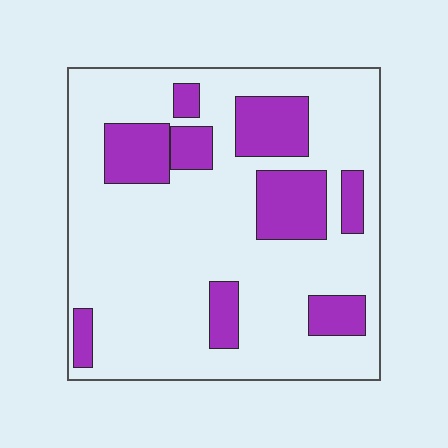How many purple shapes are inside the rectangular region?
9.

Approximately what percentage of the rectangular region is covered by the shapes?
Approximately 25%.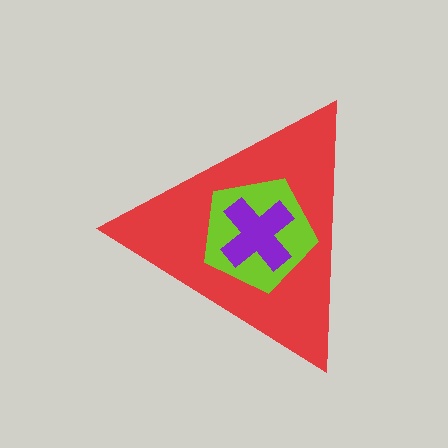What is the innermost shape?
The purple cross.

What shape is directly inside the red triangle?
The lime pentagon.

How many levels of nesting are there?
3.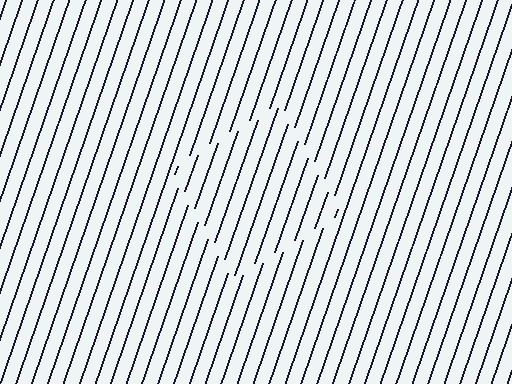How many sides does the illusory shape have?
4 sides — the line-ends trace a square.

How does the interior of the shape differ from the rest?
The interior of the shape contains the same grating, shifted by half a period — the contour is defined by the phase discontinuity where line-ends from the inner and outer gratings abut.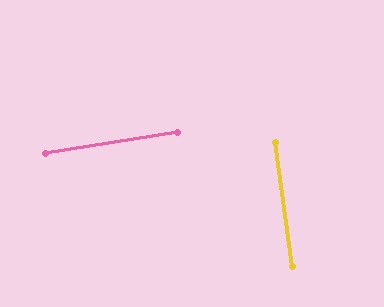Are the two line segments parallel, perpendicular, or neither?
Perpendicular — they meet at approximately 89°.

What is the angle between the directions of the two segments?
Approximately 89 degrees.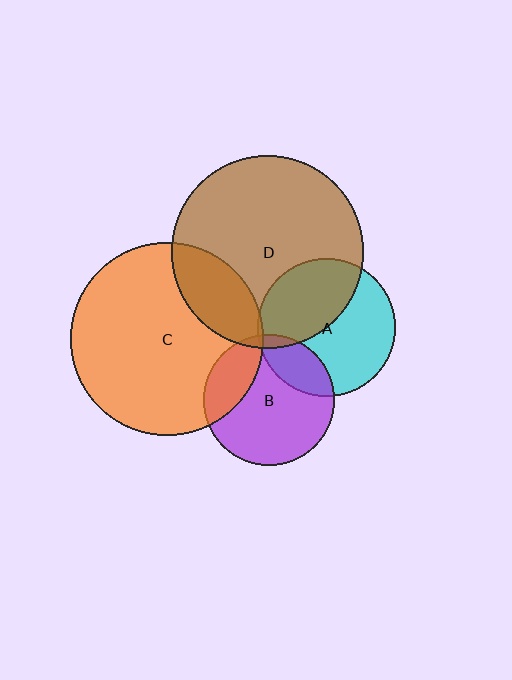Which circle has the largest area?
Circle D (brown).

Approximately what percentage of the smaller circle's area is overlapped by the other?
Approximately 5%.